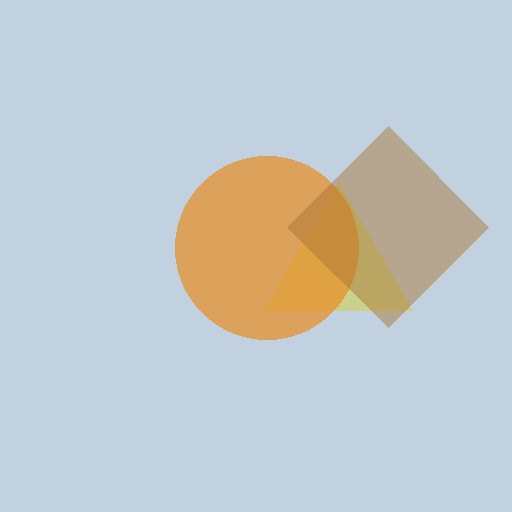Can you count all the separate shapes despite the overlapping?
Yes, there are 3 separate shapes.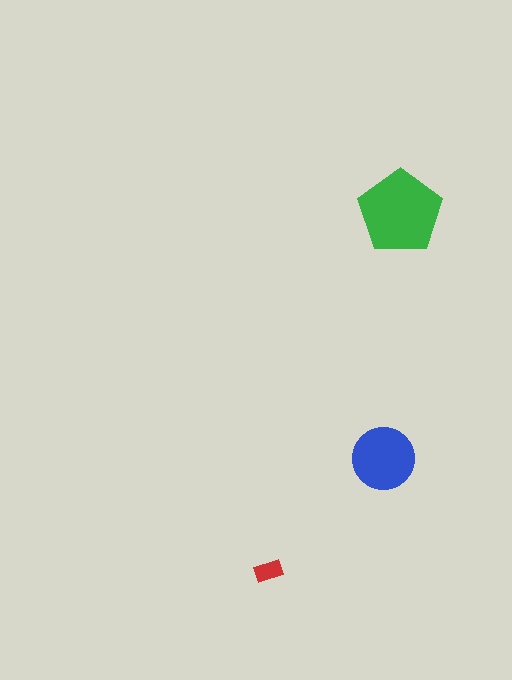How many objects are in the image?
There are 3 objects in the image.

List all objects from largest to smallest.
The green pentagon, the blue circle, the red rectangle.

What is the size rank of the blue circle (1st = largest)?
2nd.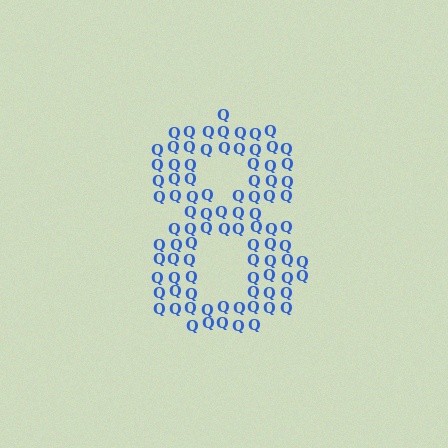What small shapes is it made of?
It is made of small letter Q's.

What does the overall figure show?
The overall figure shows the digit 8.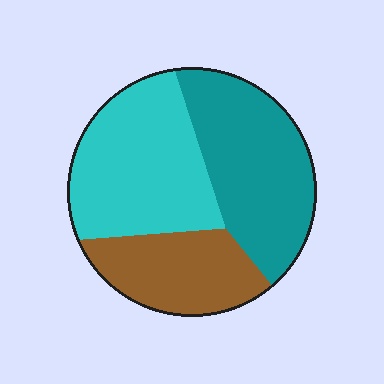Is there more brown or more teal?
Teal.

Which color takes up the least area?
Brown, at roughly 25%.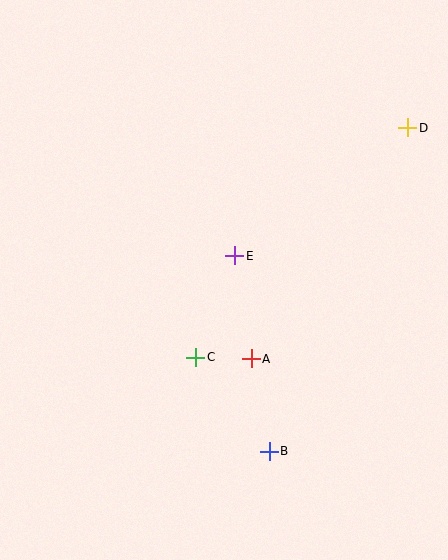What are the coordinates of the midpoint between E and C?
The midpoint between E and C is at (215, 307).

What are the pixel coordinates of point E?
Point E is at (235, 256).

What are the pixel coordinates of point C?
Point C is at (196, 357).